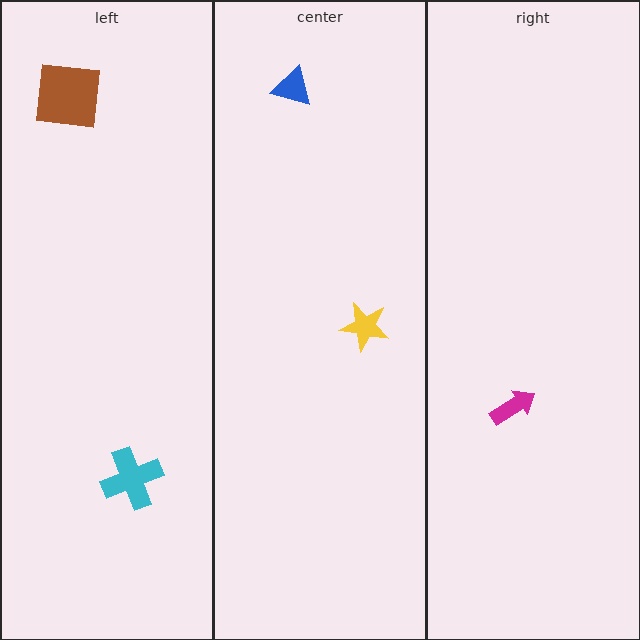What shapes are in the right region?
The magenta arrow.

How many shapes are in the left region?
2.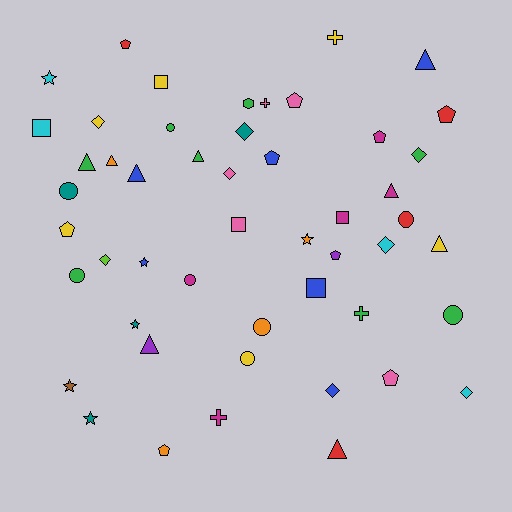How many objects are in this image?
There are 50 objects.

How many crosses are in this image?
There are 4 crosses.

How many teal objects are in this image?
There are 4 teal objects.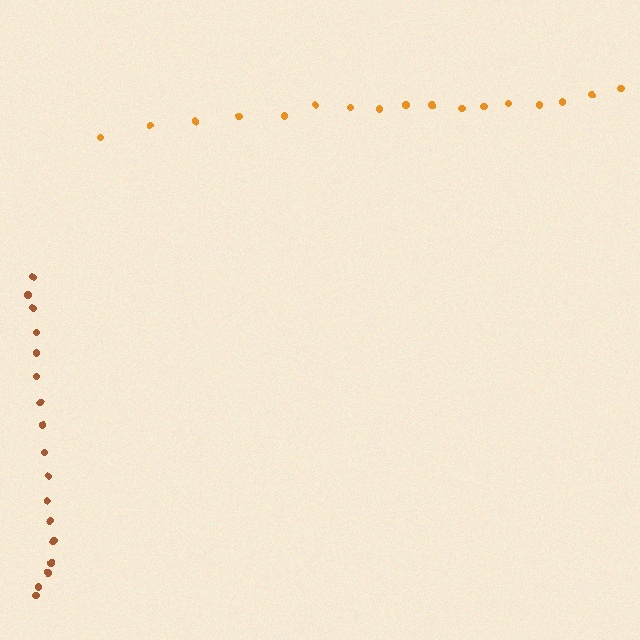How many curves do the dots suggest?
There are 2 distinct paths.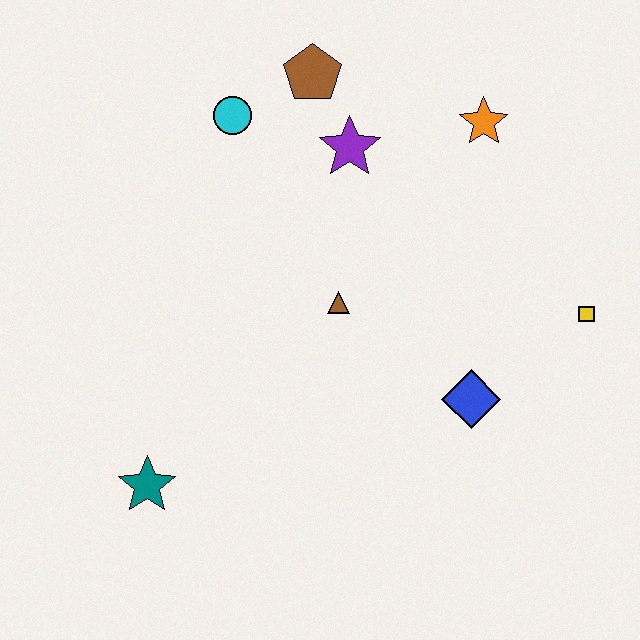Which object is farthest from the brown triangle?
The teal star is farthest from the brown triangle.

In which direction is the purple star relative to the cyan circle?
The purple star is to the right of the cyan circle.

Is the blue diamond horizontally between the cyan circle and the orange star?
Yes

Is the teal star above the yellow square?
No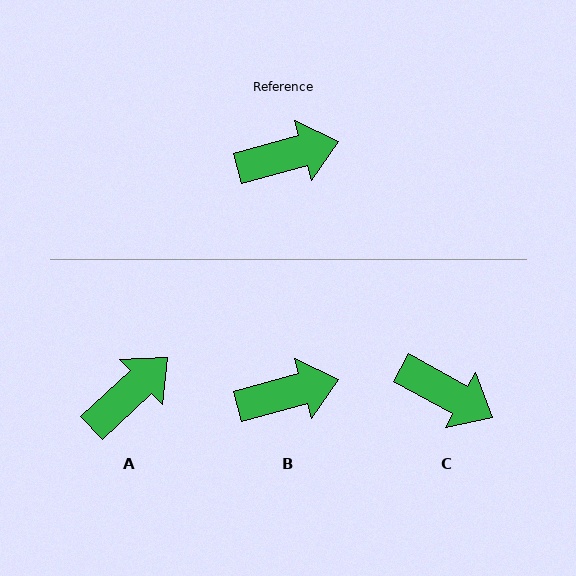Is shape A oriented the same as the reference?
No, it is off by about 28 degrees.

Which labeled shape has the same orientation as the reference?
B.